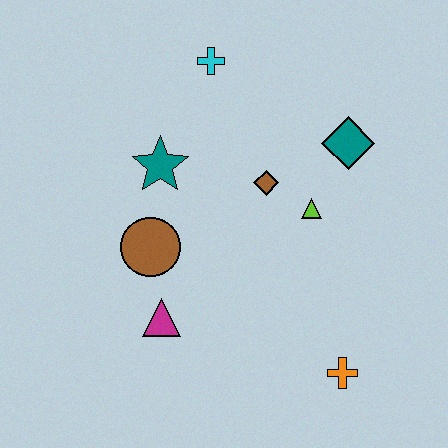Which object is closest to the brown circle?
The magenta triangle is closest to the brown circle.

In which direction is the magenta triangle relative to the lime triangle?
The magenta triangle is to the left of the lime triangle.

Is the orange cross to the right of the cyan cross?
Yes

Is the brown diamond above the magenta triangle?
Yes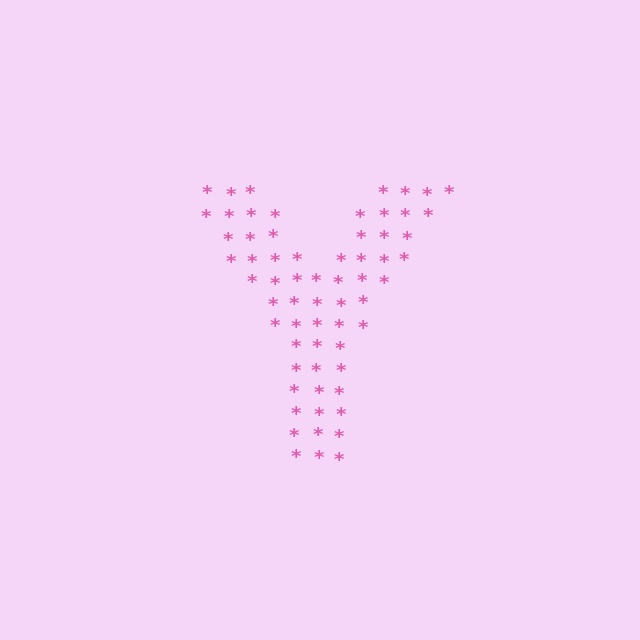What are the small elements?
The small elements are asterisks.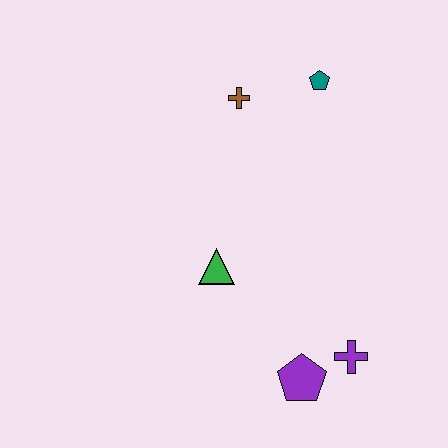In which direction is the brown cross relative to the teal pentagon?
The brown cross is to the left of the teal pentagon.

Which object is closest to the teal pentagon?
The brown cross is closest to the teal pentagon.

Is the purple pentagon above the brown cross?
No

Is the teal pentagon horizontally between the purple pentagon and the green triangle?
No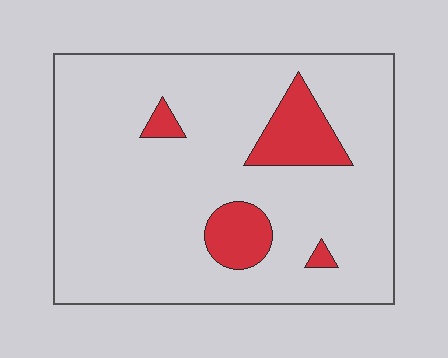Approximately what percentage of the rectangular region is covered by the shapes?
Approximately 10%.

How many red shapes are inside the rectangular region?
4.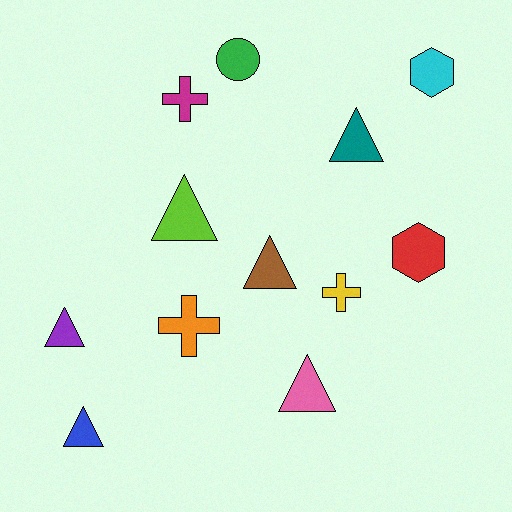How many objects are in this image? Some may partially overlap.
There are 12 objects.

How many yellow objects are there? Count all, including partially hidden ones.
There is 1 yellow object.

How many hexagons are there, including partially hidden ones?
There are 2 hexagons.